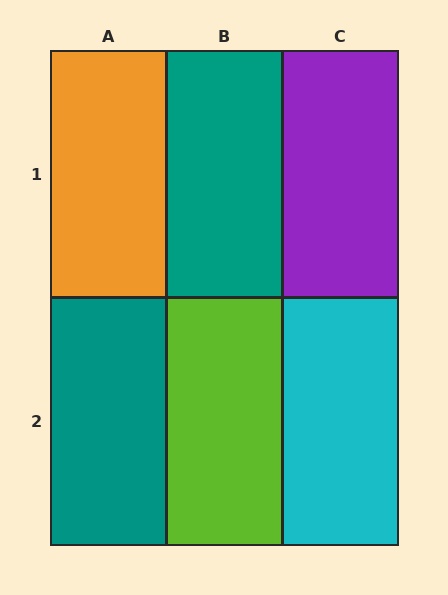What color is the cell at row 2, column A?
Teal.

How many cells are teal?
2 cells are teal.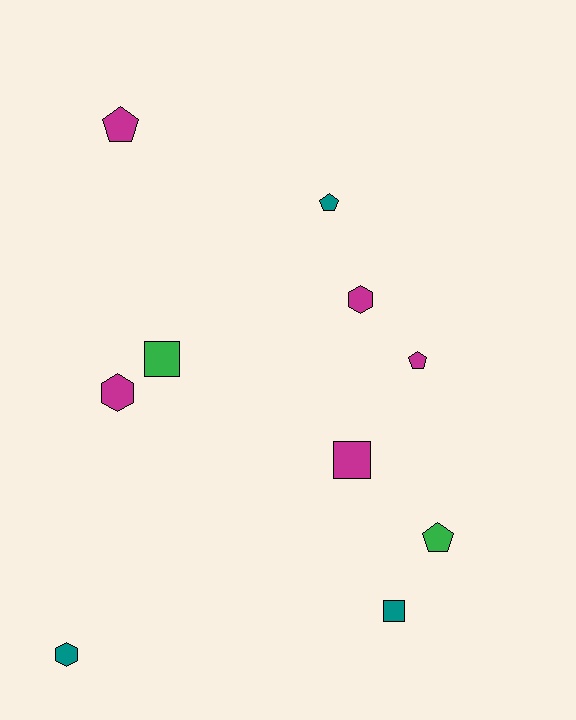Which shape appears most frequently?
Pentagon, with 4 objects.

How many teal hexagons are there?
There is 1 teal hexagon.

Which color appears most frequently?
Magenta, with 5 objects.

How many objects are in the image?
There are 10 objects.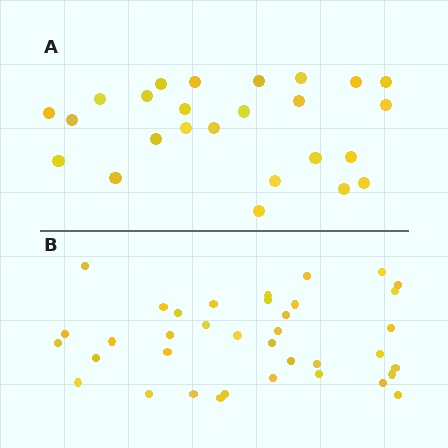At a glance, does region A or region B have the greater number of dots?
Region B (the bottom region) has more dots.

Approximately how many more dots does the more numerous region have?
Region B has roughly 12 or so more dots than region A.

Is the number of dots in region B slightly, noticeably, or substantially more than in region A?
Region B has substantially more. The ratio is roughly 1.5 to 1.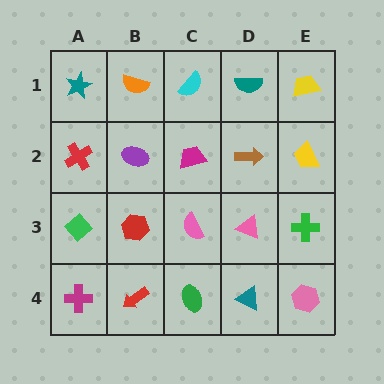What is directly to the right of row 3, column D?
A green cross.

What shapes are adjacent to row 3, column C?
A magenta trapezoid (row 2, column C), a green ellipse (row 4, column C), a red hexagon (row 3, column B), a pink triangle (row 3, column D).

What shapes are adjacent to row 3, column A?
A red cross (row 2, column A), a magenta cross (row 4, column A), a red hexagon (row 3, column B).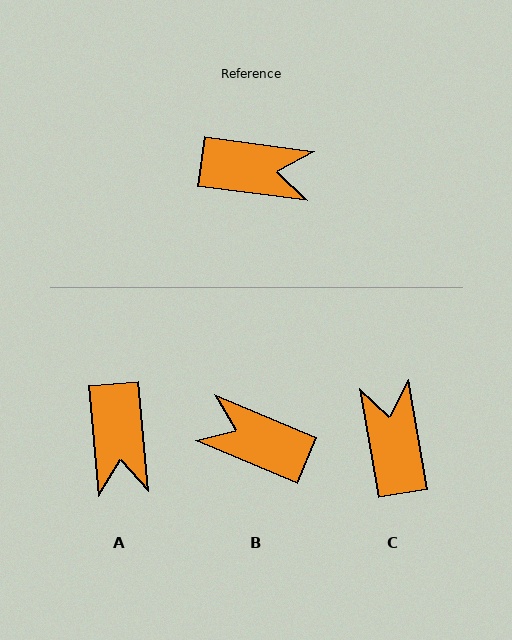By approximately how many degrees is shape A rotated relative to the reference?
Approximately 77 degrees clockwise.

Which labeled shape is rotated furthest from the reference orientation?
B, about 165 degrees away.